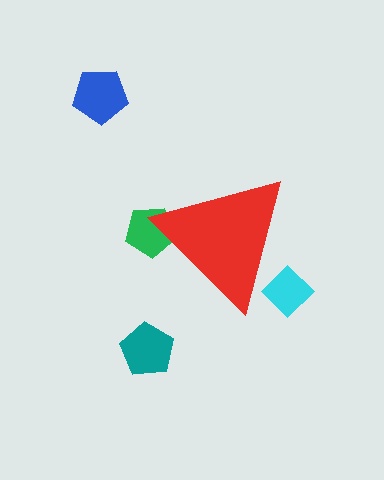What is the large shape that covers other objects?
A red triangle.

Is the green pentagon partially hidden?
Yes, the green pentagon is partially hidden behind the red triangle.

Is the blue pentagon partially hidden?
No, the blue pentagon is fully visible.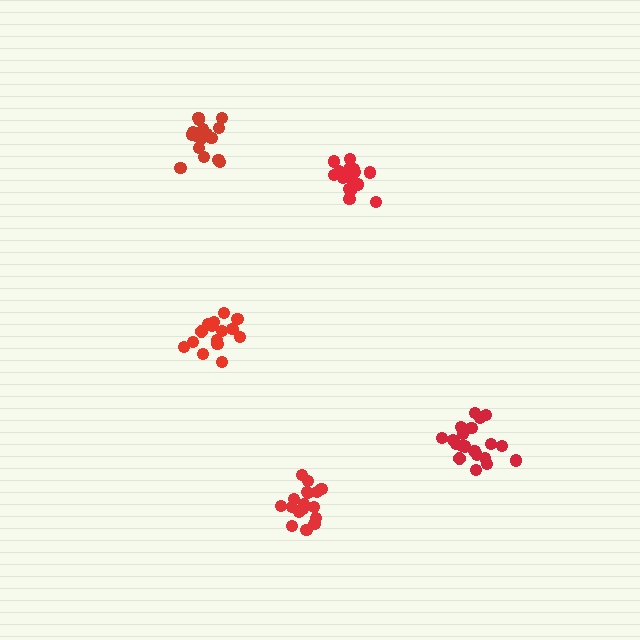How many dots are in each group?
Group 1: 17 dots, Group 2: 17 dots, Group 3: 15 dots, Group 4: 20 dots, Group 5: 17 dots (86 total).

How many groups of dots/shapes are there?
There are 5 groups.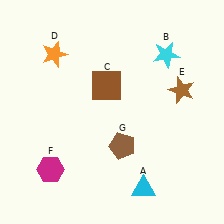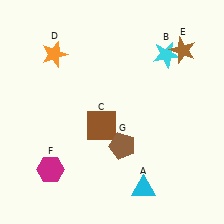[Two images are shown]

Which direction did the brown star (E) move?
The brown star (E) moved up.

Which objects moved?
The objects that moved are: the brown square (C), the brown star (E).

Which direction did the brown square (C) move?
The brown square (C) moved down.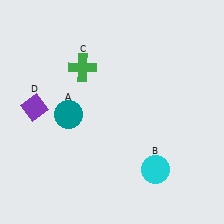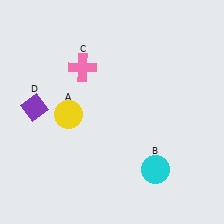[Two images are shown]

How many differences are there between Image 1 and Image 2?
There are 2 differences between the two images.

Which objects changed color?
A changed from teal to yellow. C changed from green to pink.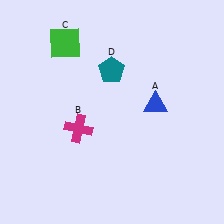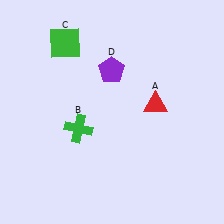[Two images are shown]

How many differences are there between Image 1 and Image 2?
There are 3 differences between the two images.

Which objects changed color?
A changed from blue to red. B changed from magenta to green. D changed from teal to purple.